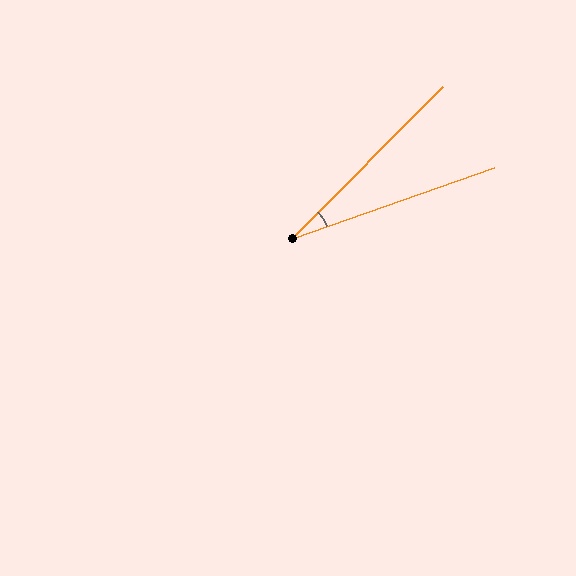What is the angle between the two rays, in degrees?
Approximately 26 degrees.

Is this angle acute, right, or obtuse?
It is acute.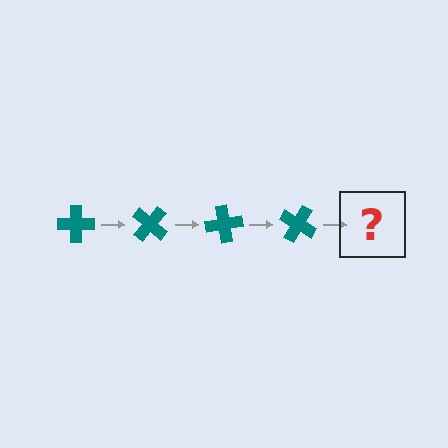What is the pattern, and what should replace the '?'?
The pattern is that the cross rotates 40 degrees each step. The '?' should be a teal cross rotated 160 degrees.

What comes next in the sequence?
The next element should be a teal cross rotated 160 degrees.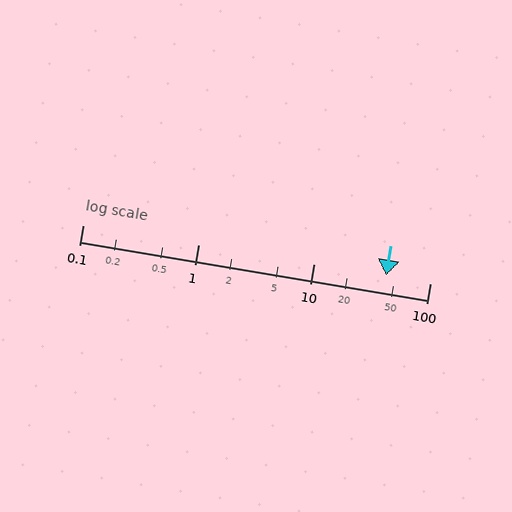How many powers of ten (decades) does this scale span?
The scale spans 3 decades, from 0.1 to 100.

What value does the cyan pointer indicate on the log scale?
The pointer indicates approximately 42.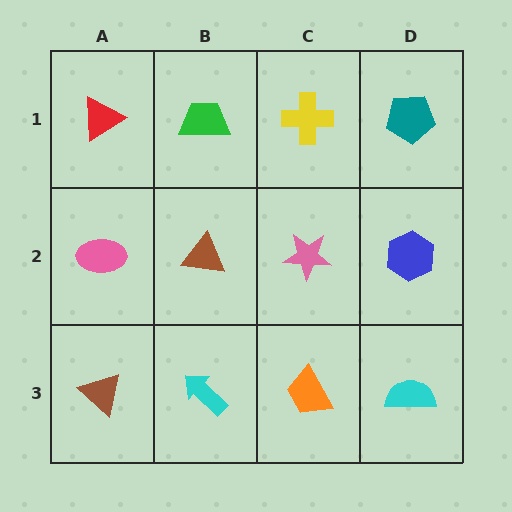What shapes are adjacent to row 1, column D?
A blue hexagon (row 2, column D), a yellow cross (row 1, column C).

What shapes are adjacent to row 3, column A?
A pink ellipse (row 2, column A), a cyan arrow (row 3, column B).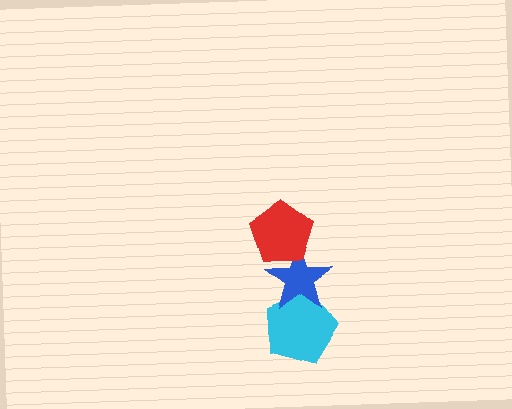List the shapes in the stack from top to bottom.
From top to bottom: the red pentagon, the blue star, the cyan pentagon.